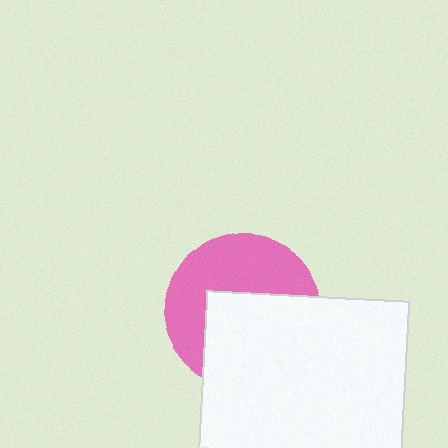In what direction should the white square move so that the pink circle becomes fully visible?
The white square should move down. That is the shortest direction to clear the overlap and leave the pink circle fully visible.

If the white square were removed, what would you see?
You would see the complete pink circle.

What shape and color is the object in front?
The object in front is a white square.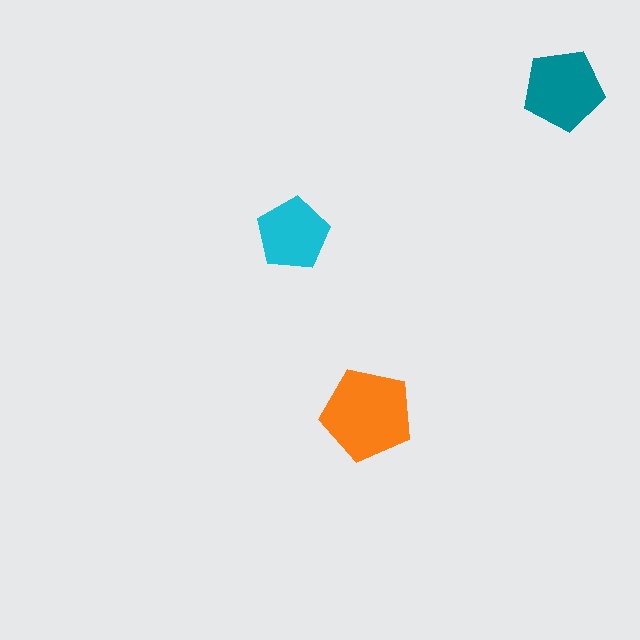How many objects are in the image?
There are 3 objects in the image.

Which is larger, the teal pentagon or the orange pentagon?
The orange one.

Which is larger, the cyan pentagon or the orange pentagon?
The orange one.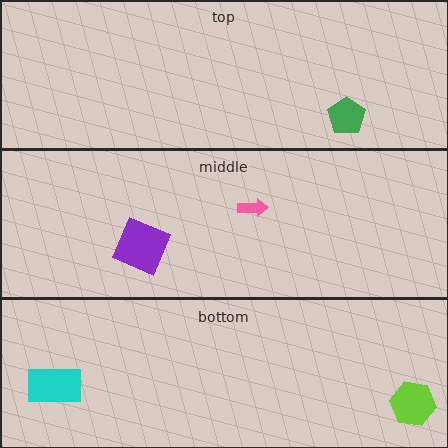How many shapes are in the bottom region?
2.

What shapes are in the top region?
The green pentagon.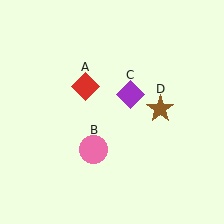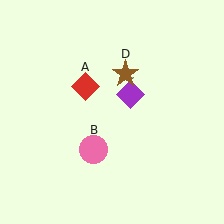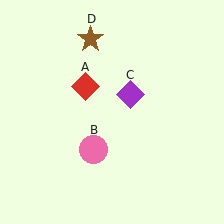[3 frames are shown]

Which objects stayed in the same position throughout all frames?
Red diamond (object A) and pink circle (object B) and purple diamond (object C) remained stationary.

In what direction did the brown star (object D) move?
The brown star (object D) moved up and to the left.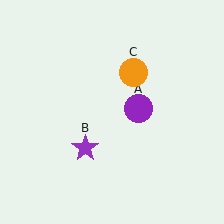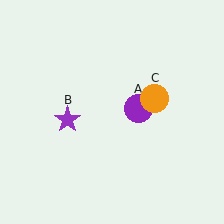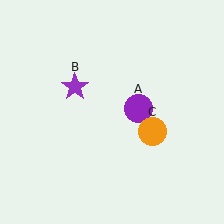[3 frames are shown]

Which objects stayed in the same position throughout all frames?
Purple circle (object A) remained stationary.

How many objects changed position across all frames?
2 objects changed position: purple star (object B), orange circle (object C).